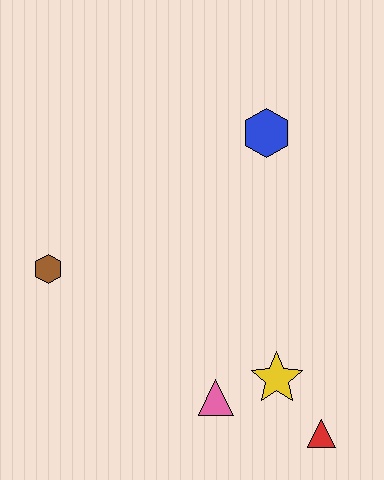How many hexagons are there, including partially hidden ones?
There are 2 hexagons.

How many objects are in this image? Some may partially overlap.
There are 5 objects.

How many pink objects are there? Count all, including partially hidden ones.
There is 1 pink object.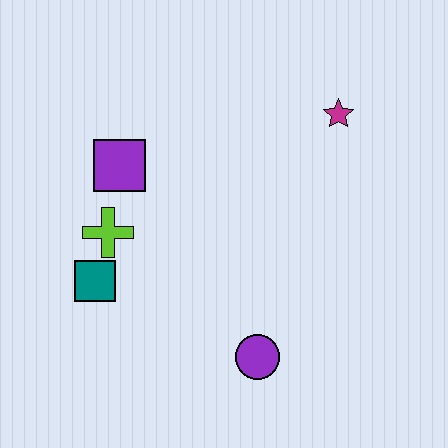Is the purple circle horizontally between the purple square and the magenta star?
Yes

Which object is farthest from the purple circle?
The magenta star is farthest from the purple circle.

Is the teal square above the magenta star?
No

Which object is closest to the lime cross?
The teal square is closest to the lime cross.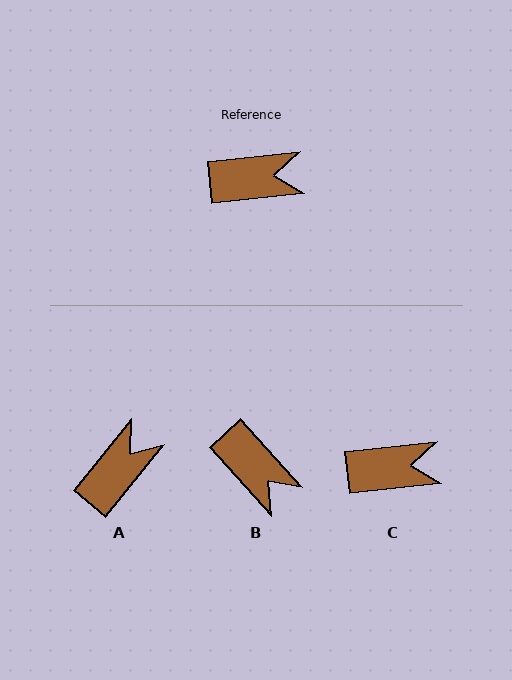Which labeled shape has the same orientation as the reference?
C.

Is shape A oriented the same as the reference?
No, it is off by about 45 degrees.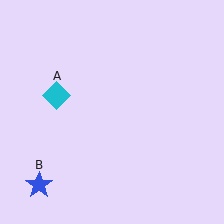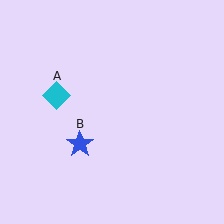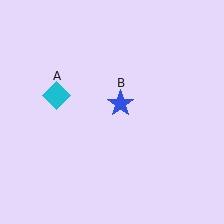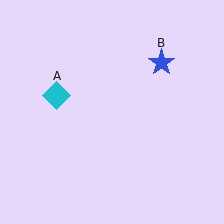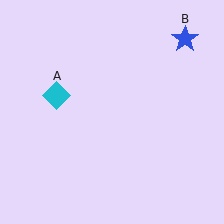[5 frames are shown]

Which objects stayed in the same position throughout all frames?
Cyan diamond (object A) remained stationary.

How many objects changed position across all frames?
1 object changed position: blue star (object B).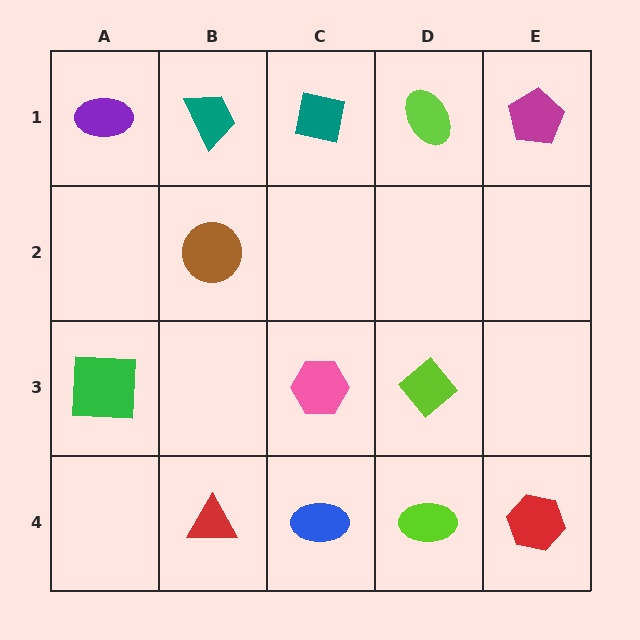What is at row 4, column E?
A red hexagon.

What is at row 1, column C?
A teal square.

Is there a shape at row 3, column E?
No, that cell is empty.